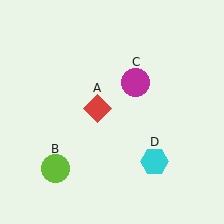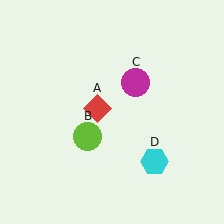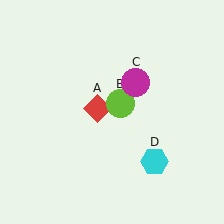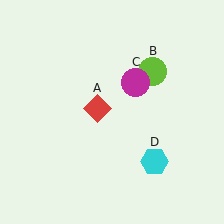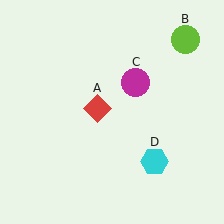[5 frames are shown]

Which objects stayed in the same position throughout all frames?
Red diamond (object A) and magenta circle (object C) and cyan hexagon (object D) remained stationary.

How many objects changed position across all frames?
1 object changed position: lime circle (object B).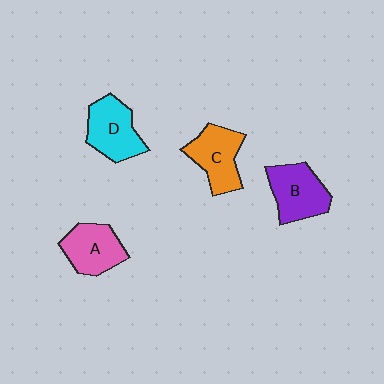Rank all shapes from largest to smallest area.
From largest to smallest: B (purple), D (cyan), C (orange), A (pink).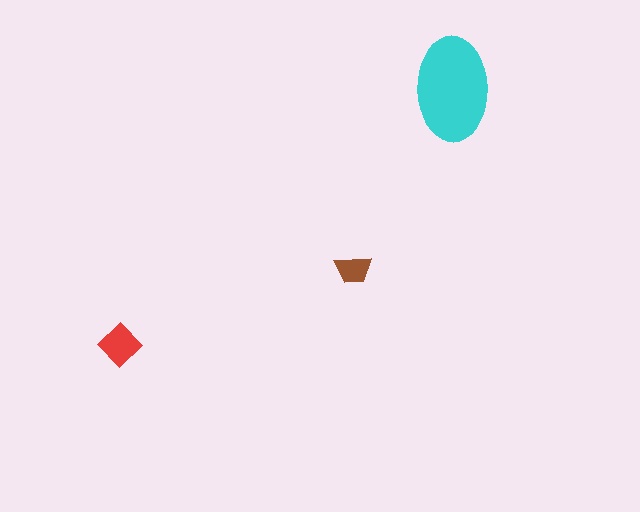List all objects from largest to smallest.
The cyan ellipse, the red diamond, the brown trapezoid.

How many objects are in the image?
There are 3 objects in the image.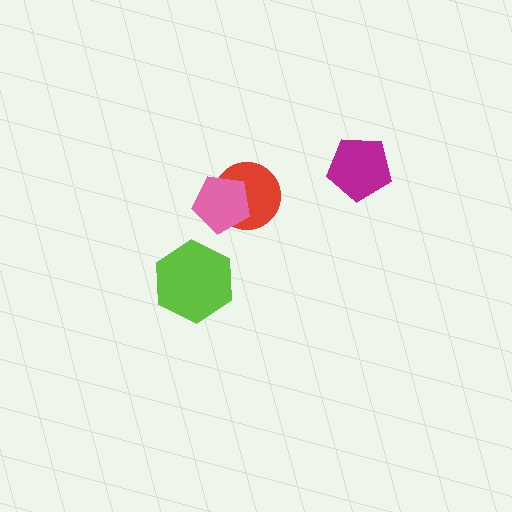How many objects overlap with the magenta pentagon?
0 objects overlap with the magenta pentagon.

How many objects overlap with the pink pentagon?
1 object overlaps with the pink pentagon.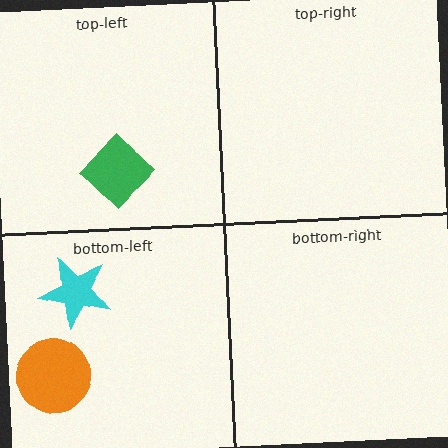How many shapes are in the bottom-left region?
2.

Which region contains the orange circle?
The bottom-left region.